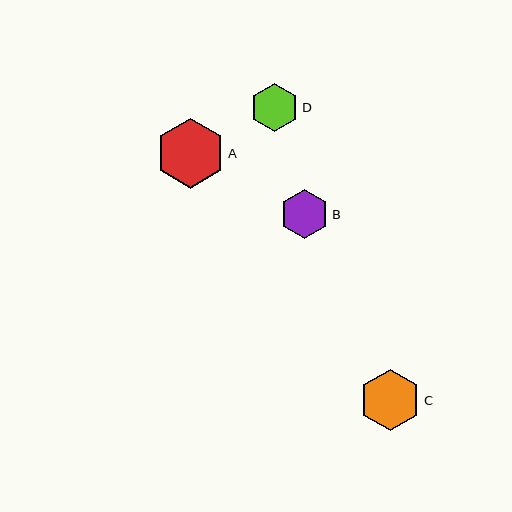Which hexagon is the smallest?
Hexagon D is the smallest with a size of approximately 49 pixels.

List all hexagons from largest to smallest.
From largest to smallest: A, C, B, D.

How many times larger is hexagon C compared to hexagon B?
Hexagon C is approximately 1.2 times the size of hexagon B.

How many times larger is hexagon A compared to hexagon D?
Hexagon A is approximately 1.4 times the size of hexagon D.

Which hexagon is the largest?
Hexagon A is the largest with a size of approximately 70 pixels.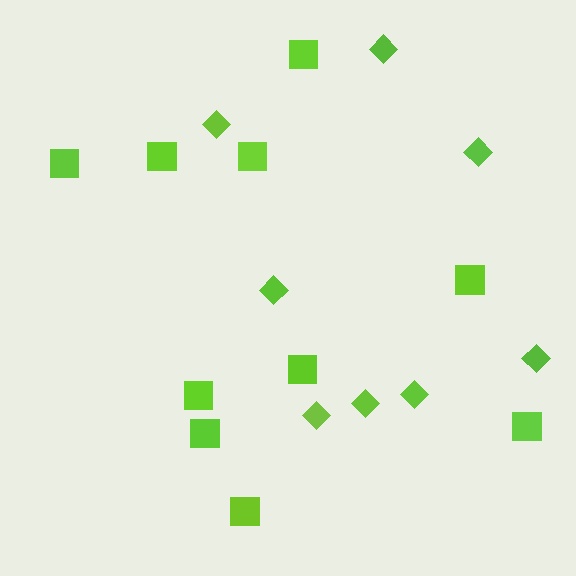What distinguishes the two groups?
There are 2 groups: one group of squares (10) and one group of diamonds (8).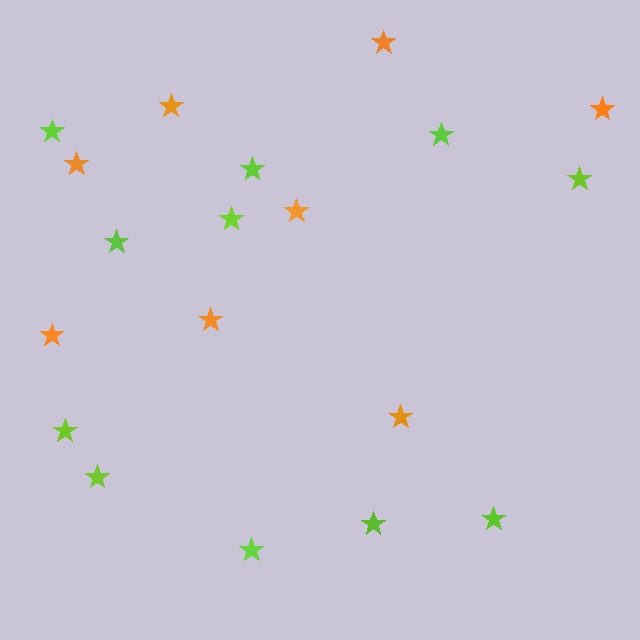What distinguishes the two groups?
There are 2 groups: one group of orange stars (8) and one group of lime stars (11).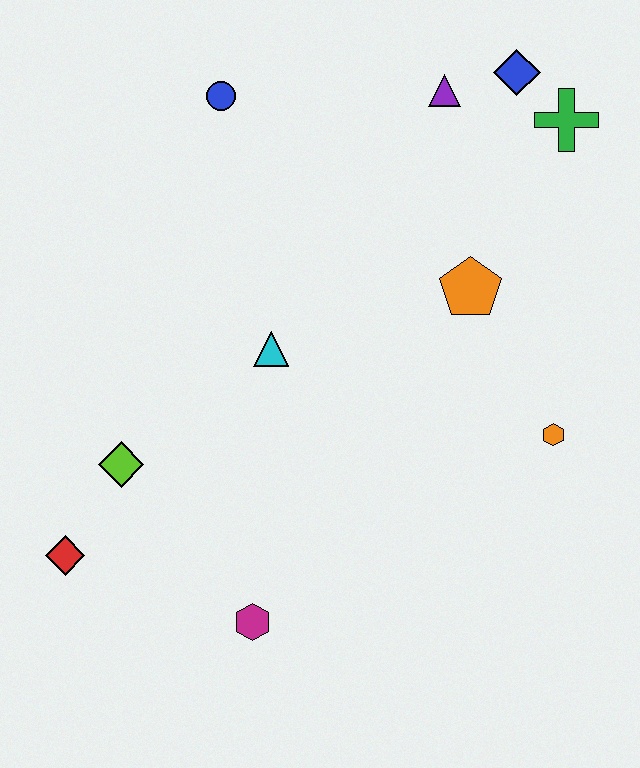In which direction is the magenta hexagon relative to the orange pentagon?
The magenta hexagon is below the orange pentagon.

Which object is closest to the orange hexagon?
The orange pentagon is closest to the orange hexagon.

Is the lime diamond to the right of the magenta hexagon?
No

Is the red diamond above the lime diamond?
No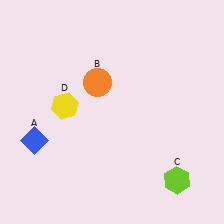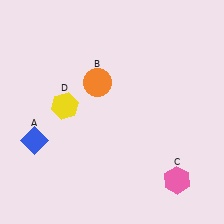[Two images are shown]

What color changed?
The hexagon (C) changed from lime in Image 1 to pink in Image 2.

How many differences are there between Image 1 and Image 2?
There is 1 difference between the two images.